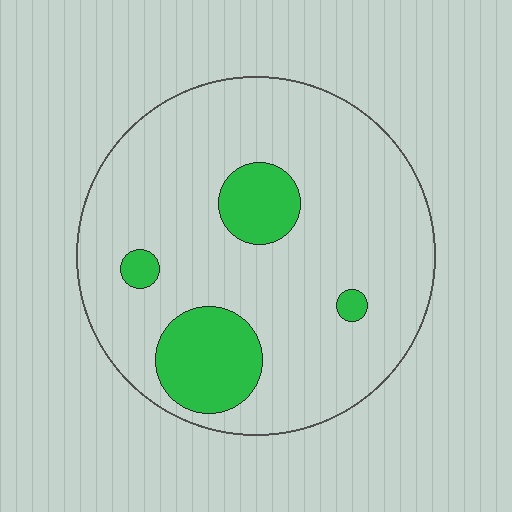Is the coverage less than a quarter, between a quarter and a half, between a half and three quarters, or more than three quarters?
Less than a quarter.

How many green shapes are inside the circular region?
4.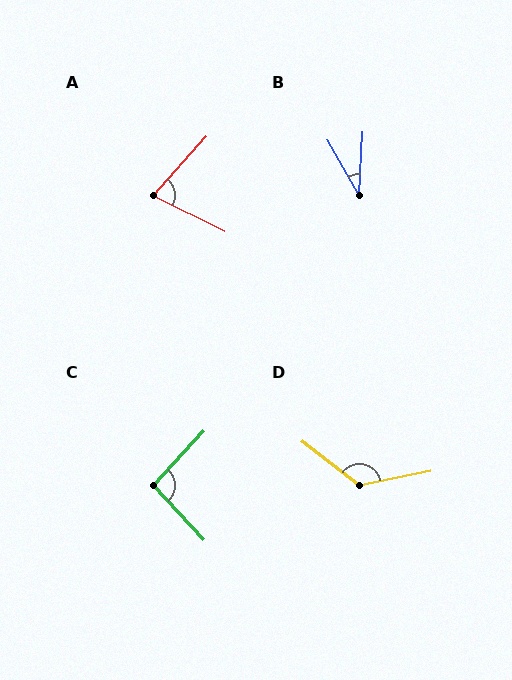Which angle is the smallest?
B, at approximately 33 degrees.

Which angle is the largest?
D, at approximately 130 degrees.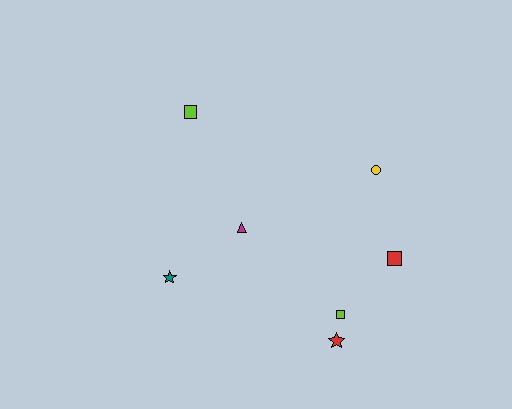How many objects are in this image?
There are 7 objects.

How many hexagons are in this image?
There are no hexagons.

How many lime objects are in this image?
There are 2 lime objects.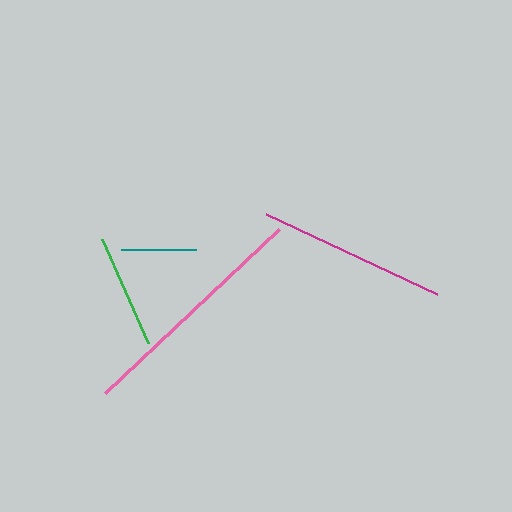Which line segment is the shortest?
The teal line is the shortest at approximately 75 pixels.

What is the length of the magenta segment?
The magenta segment is approximately 188 pixels long.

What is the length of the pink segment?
The pink segment is approximately 239 pixels long.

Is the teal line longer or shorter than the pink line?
The pink line is longer than the teal line.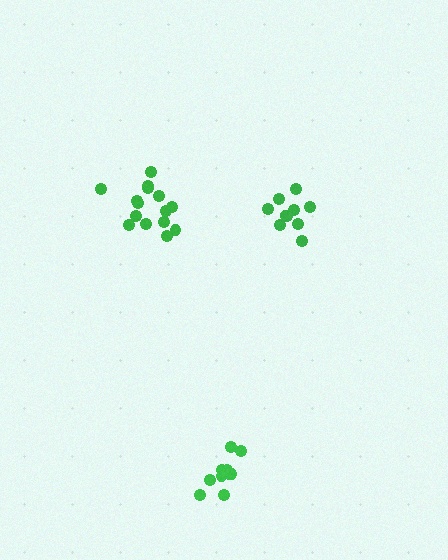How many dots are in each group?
Group 1: 10 dots, Group 2: 15 dots, Group 3: 10 dots (35 total).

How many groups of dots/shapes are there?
There are 3 groups.